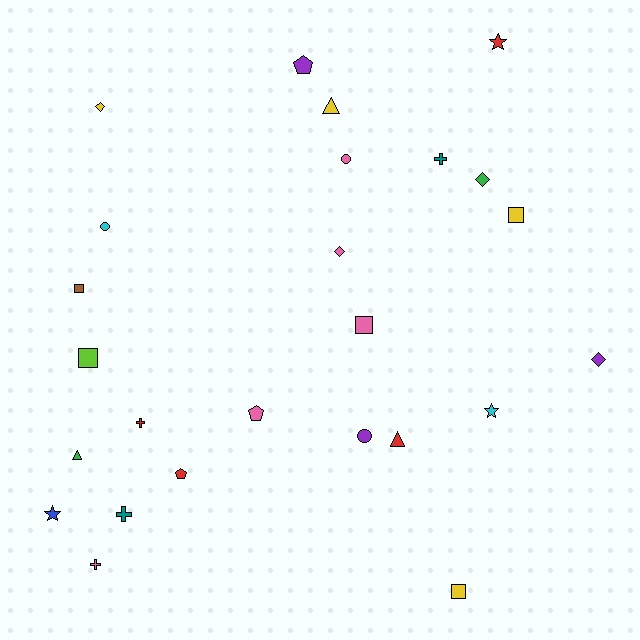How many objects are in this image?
There are 25 objects.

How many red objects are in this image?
There are 4 red objects.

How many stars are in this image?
There are 3 stars.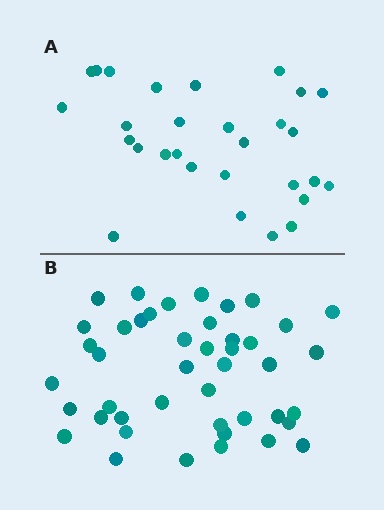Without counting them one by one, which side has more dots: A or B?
Region B (the bottom region) has more dots.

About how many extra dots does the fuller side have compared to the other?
Region B has approximately 15 more dots than region A.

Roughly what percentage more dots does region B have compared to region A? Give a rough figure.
About 50% more.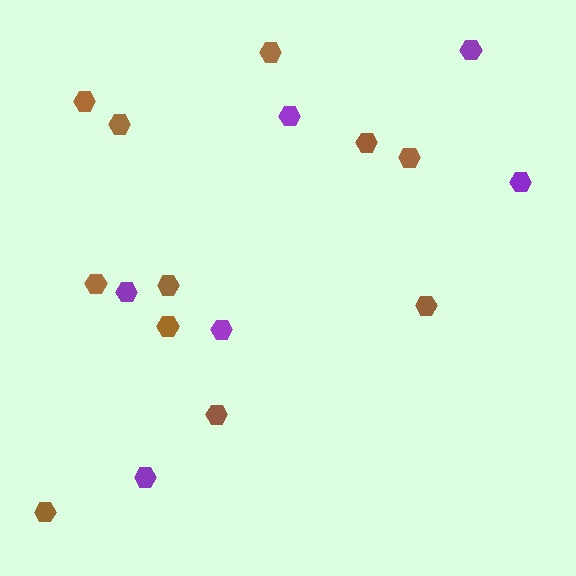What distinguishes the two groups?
There are 2 groups: one group of brown hexagons (11) and one group of purple hexagons (6).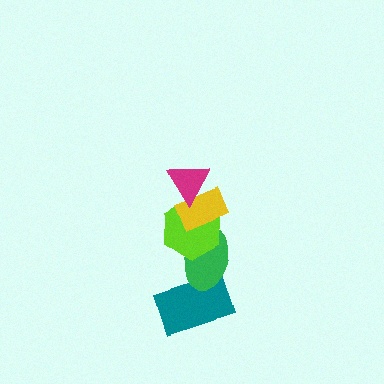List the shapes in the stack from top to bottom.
From top to bottom: the magenta triangle, the yellow rectangle, the lime hexagon, the green ellipse, the teal rectangle.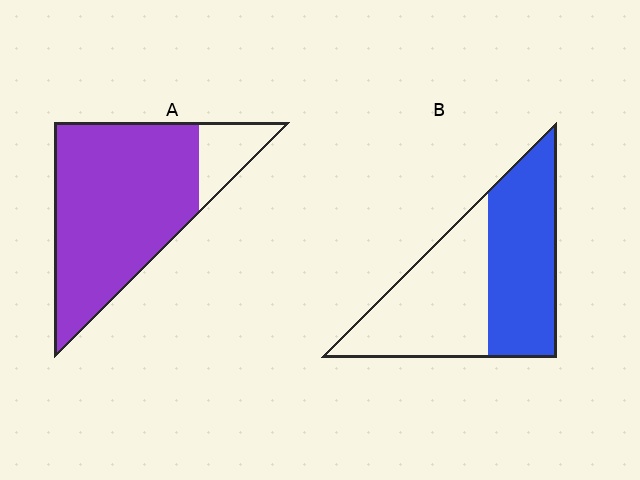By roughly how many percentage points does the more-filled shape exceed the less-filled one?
By roughly 35 percentage points (A over B).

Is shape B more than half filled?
Roughly half.